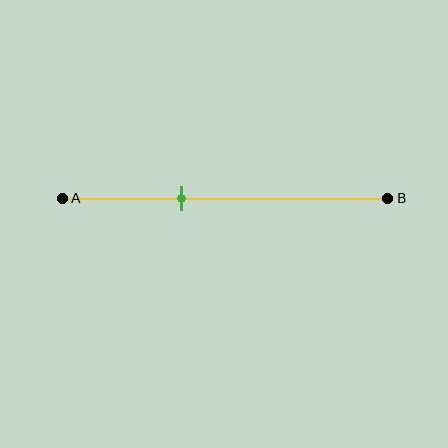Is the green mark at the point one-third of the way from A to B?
No, the mark is at about 35% from A, not at the 33% one-third point.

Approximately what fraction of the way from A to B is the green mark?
The green mark is approximately 35% of the way from A to B.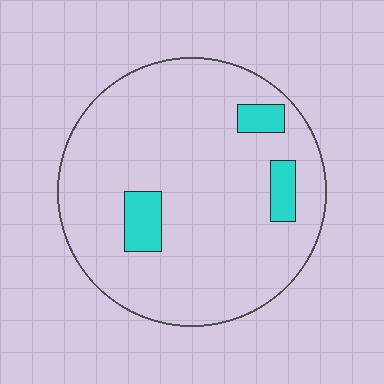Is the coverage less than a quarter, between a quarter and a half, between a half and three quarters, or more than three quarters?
Less than a quarter.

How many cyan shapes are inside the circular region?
3.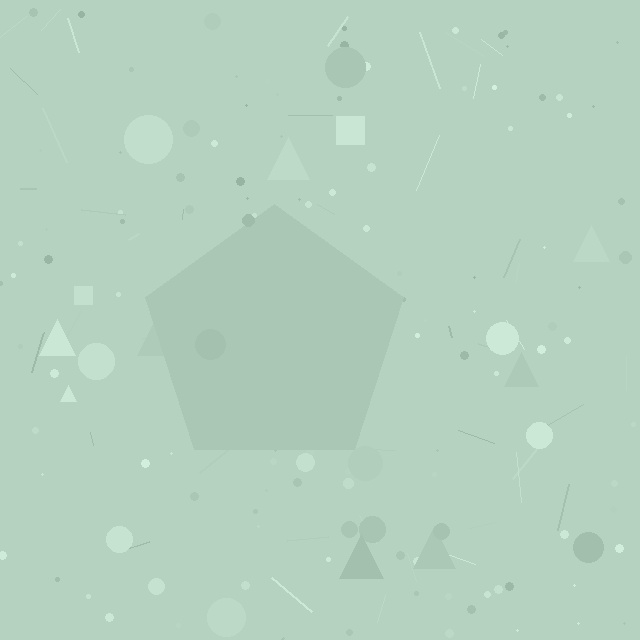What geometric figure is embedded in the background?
A pentagon is embedded in the background.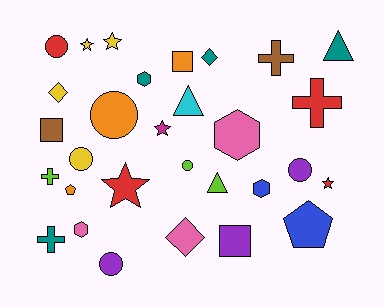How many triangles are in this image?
There are 3 triangles.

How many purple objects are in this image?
There are 3 purple objects.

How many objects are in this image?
There are 30 objects.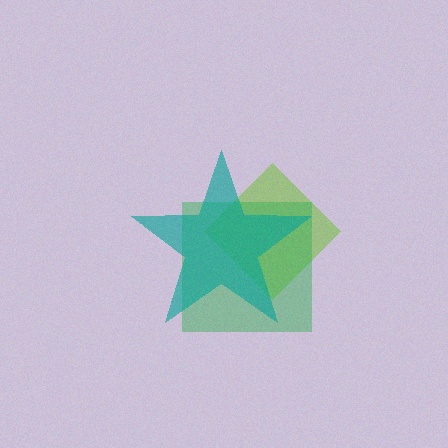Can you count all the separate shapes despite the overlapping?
Yes, there are 3 separate shapes.